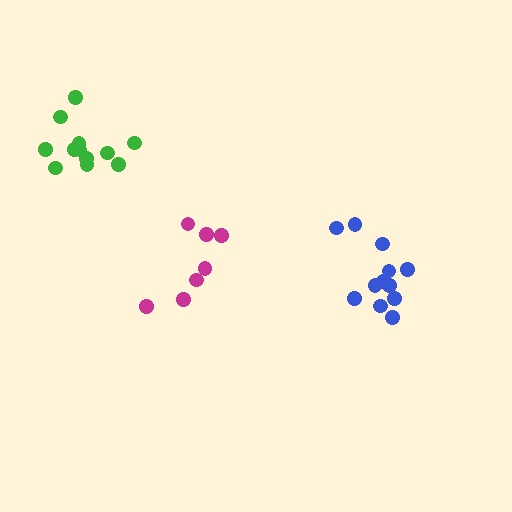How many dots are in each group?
Group 1: 7 dots, Group 2: 12 dots, Group 3: 12 dots (31 total).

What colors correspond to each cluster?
The clusters are colored: magenta, blue, green.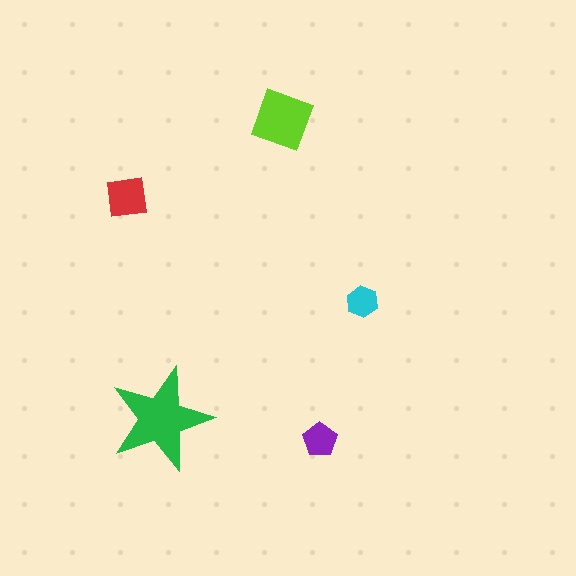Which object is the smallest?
The cyan hexagon.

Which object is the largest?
The green star.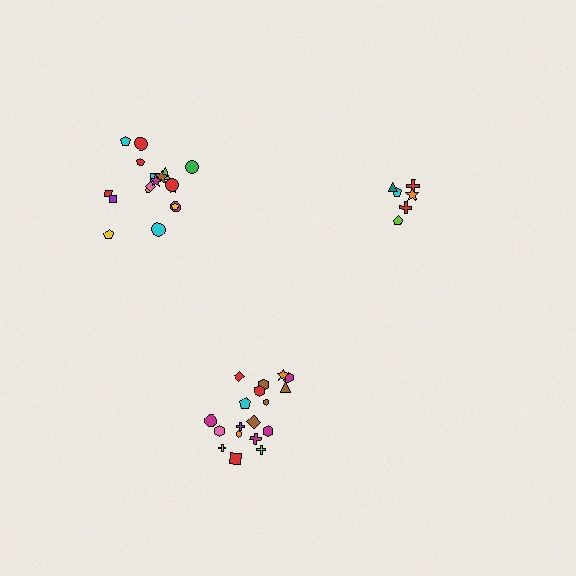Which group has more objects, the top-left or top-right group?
The top-left group.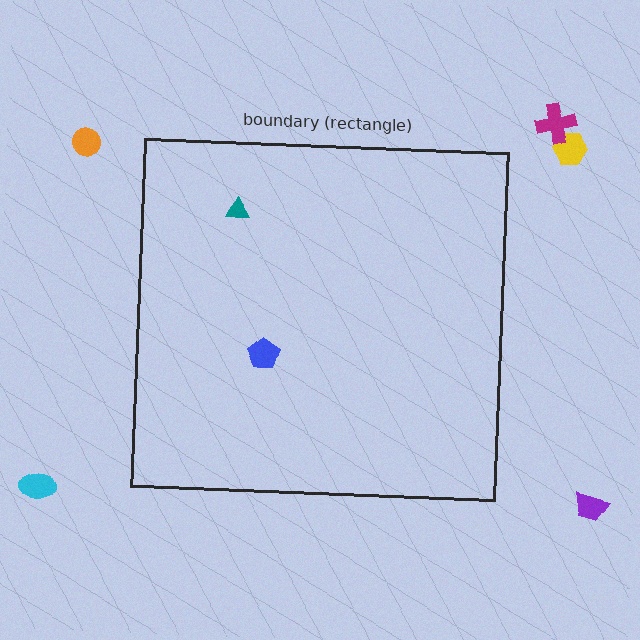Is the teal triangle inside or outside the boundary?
Inside.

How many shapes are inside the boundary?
2 inside, 5 outside.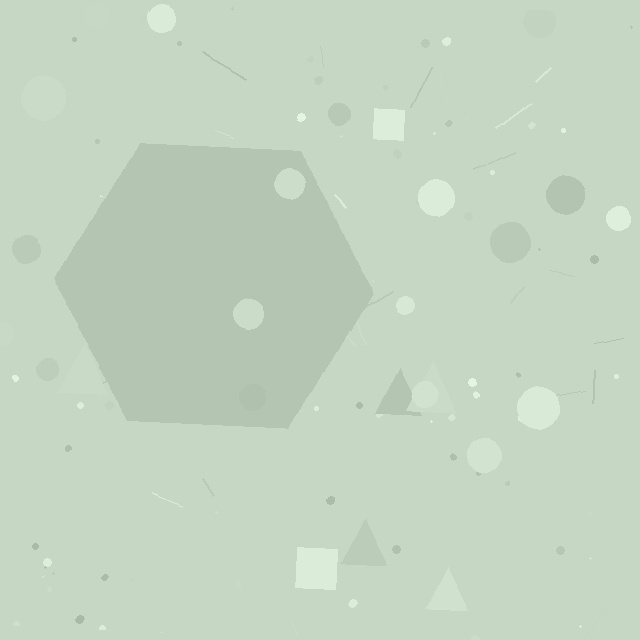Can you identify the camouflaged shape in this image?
The camouflaged shape is a hexagon.